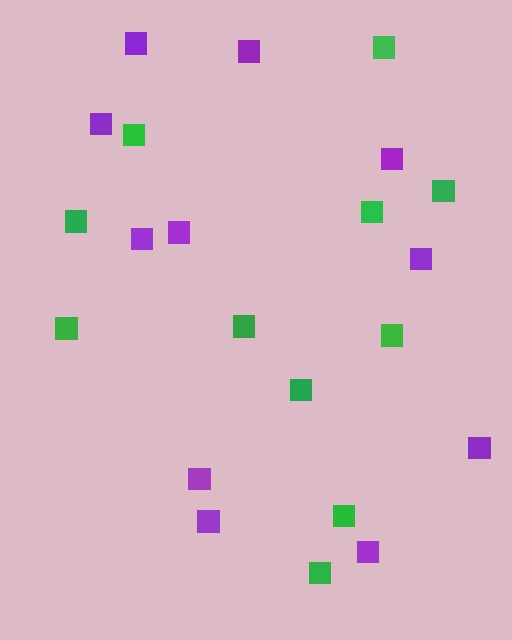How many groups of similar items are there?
There are 2 groups: one group of purple squares (11) and one group of green squares (11).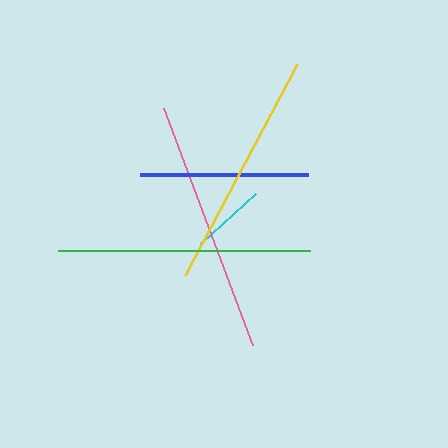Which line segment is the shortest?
The cyan line is the shortest at approximately 75 pixels.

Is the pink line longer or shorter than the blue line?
The pink line is longer than the blue line.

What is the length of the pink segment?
The pink segment is approximately 253 pixels long.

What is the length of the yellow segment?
The yellow segment is approximately 239 pixels long.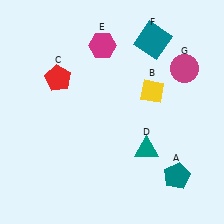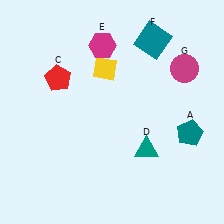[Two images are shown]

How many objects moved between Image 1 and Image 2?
2 objects moved between the two images.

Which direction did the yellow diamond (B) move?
The yellow diamond (B) moved left.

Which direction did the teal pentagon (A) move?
The teal pentagon (A) moved up.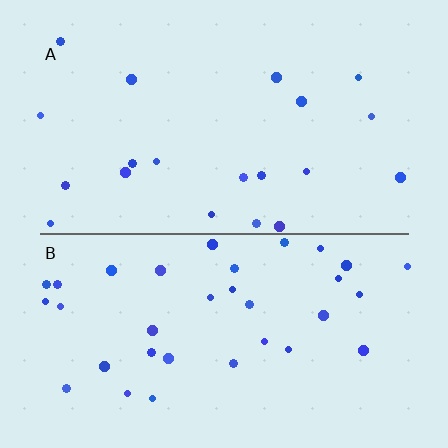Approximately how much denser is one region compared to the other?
Approximately 1.7× — region B over region A.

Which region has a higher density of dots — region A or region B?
B (the bottom).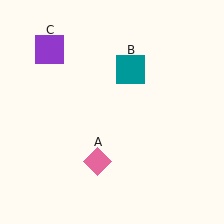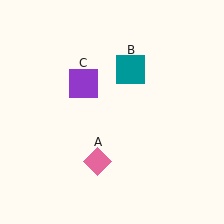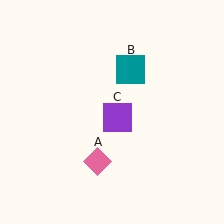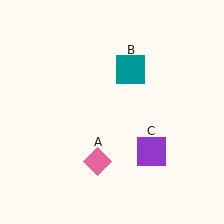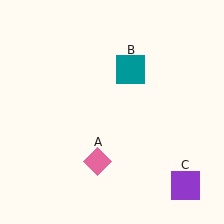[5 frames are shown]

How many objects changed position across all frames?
1 object changed position: purple square (object C).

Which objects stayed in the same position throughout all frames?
Pink diamond (object A) and teal square (object B) remained stationary.